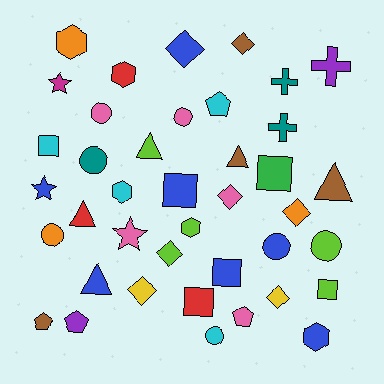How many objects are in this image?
There are 40 objects.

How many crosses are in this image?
There are 3 crosses.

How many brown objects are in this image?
There are 4 brown objects.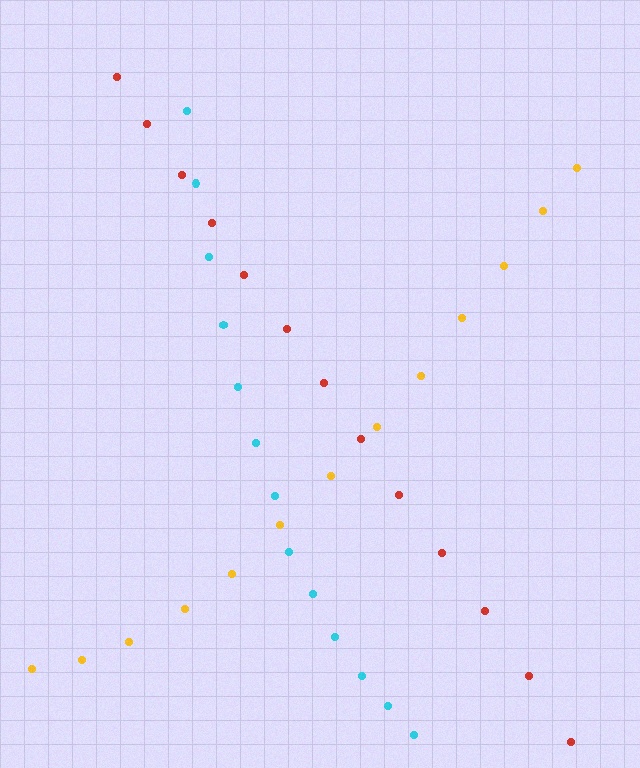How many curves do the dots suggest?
There are 3 distinct paths.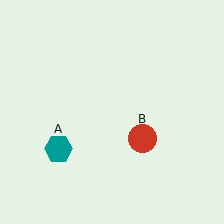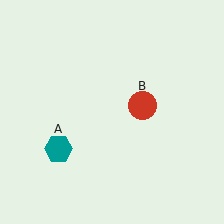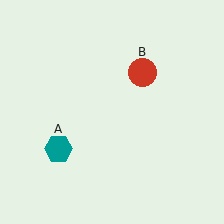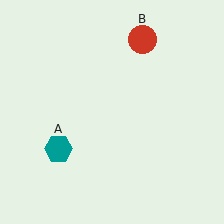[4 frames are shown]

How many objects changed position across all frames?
1 object changed position: red circle (object B).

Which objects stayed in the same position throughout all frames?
Teal hexagon (object A) remained stationary.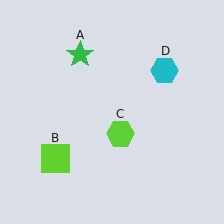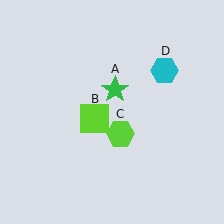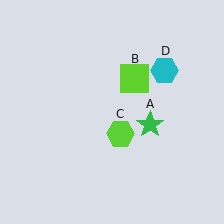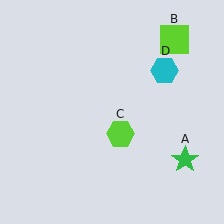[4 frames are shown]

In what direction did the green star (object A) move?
The green star (object A) moved down and to the right.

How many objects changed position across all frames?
2 objects changed position: green star (object A), lime square (object B).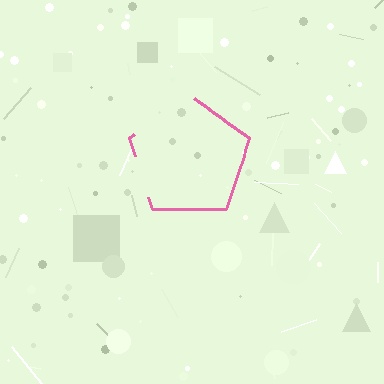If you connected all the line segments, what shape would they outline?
They would outline a pentagon.